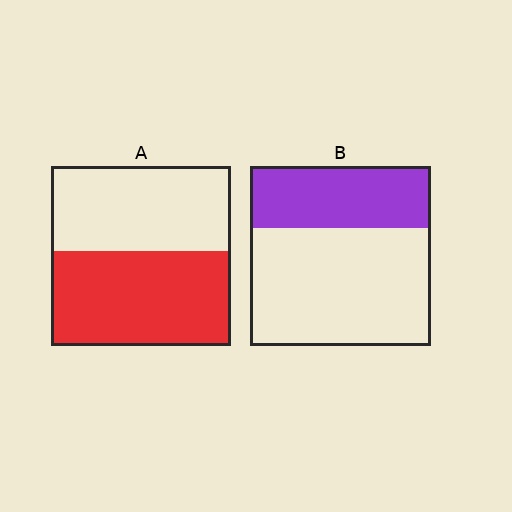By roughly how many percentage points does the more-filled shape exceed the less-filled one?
By roughly 20 percentage points (A over B).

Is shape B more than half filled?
No.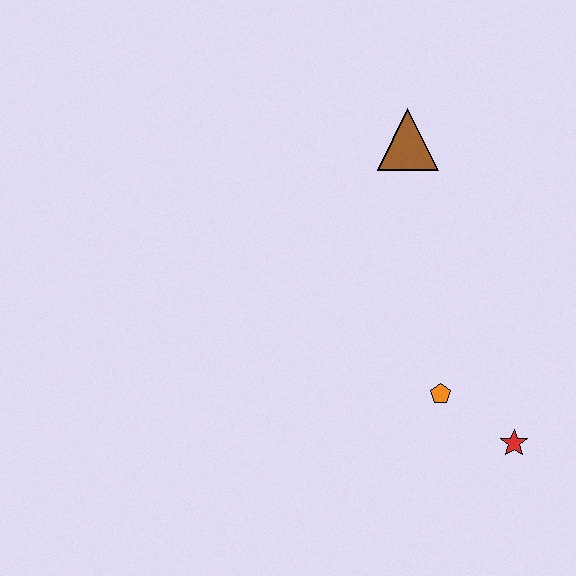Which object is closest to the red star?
The orange pentagon is closest to the red star.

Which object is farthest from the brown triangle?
The red star is farthest from the brown triangle.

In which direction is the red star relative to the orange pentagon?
The red star is to the right of the orange pentagon.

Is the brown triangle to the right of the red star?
No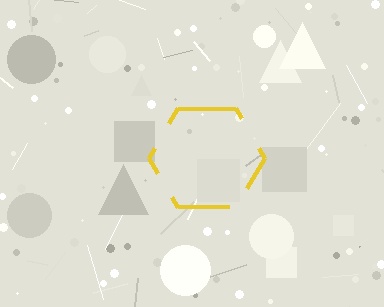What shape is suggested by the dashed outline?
The dashed outline suggests a hexagon.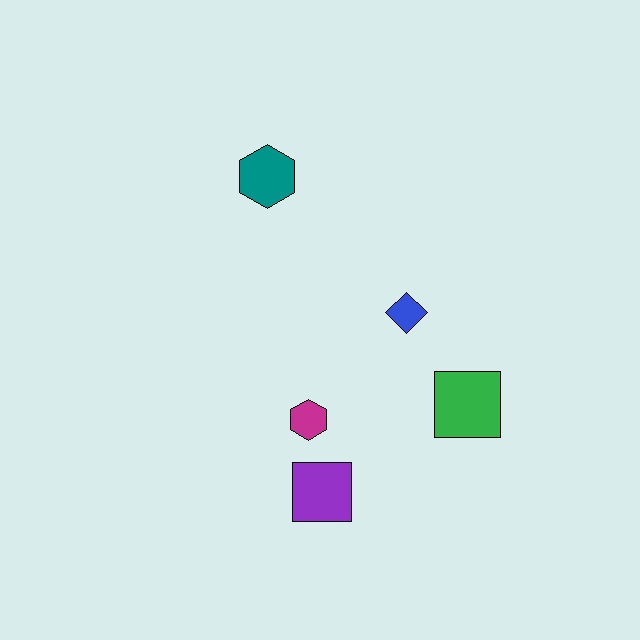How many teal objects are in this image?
There is 1 teal object.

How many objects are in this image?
There are 5 objects.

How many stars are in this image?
There are no stars.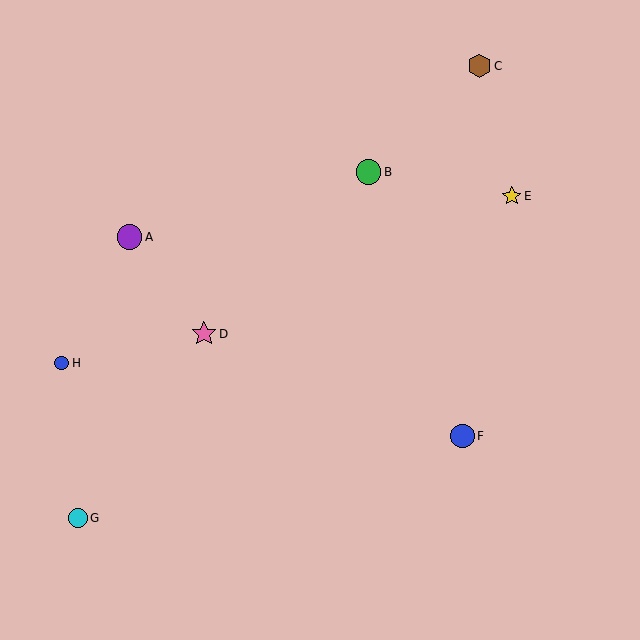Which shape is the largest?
The purple circle (labeled A) is the largest.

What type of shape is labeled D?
Shape D is a pink star.